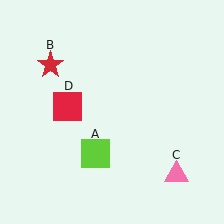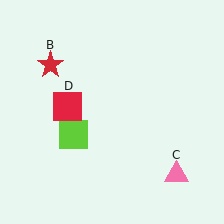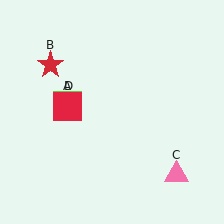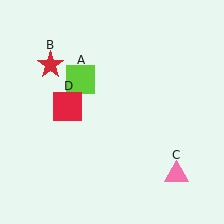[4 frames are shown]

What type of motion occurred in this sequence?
The lime square (object A) rotated clockwise around the center of the scene.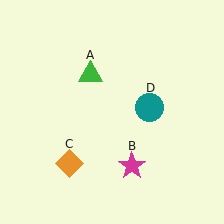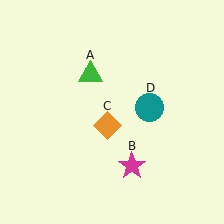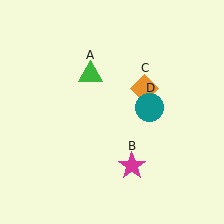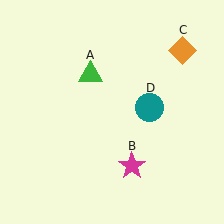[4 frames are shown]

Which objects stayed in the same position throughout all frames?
Green triangle (object A) and magenta star (object B) and teal circle (object D) remained stationary.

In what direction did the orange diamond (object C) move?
The orange diamond (object C) moved up and to the right.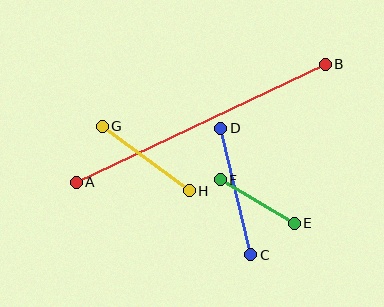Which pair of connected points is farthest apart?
Points A and B are farthest apart.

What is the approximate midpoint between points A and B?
The midpoint is at approximately (201, 123) pixels.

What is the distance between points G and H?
The distance is approximately 108 pixels.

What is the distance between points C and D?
The distance is approximately 130 pixels.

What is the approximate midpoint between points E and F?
The midpoint is at approximately (257, 201) pixels.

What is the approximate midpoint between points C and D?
The midpoint is at approximately (236, 192) pixels.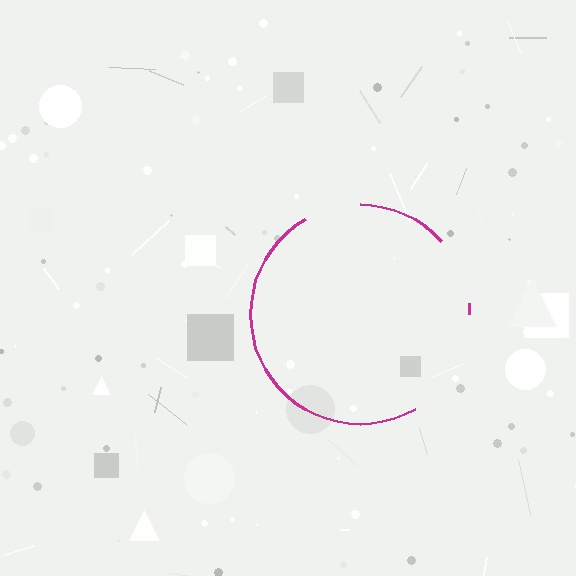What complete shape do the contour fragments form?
The contour fragments form a circle.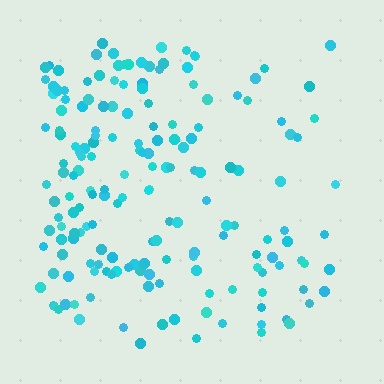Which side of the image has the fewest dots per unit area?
The right.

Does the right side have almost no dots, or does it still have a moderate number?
Still a moderate number, just noticeably fewer than the left.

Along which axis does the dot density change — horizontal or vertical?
Horizontal.